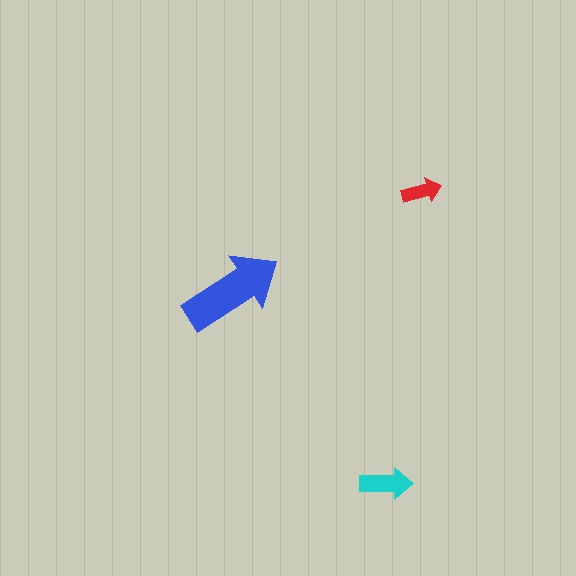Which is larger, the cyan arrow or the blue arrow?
The blue one.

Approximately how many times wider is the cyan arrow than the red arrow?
About 1.5 times wider.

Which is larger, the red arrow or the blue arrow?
The blue one.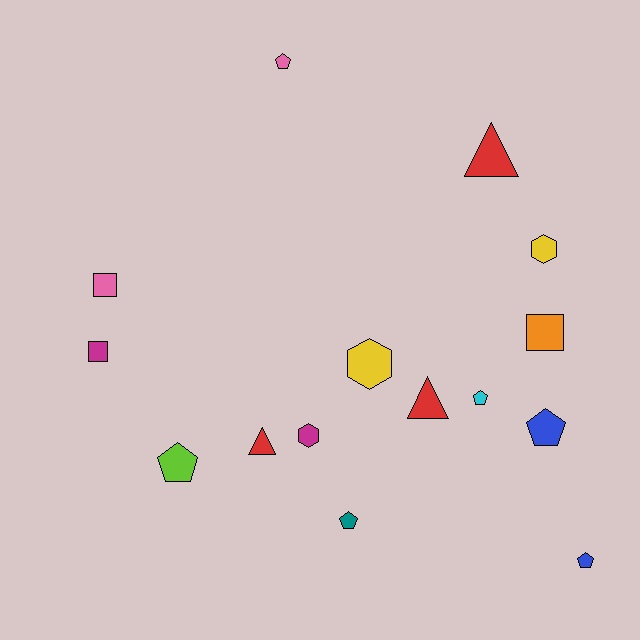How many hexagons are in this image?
There are 3 hexagons.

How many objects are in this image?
There are 15 objects.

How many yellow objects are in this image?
There are 2 yellow objects.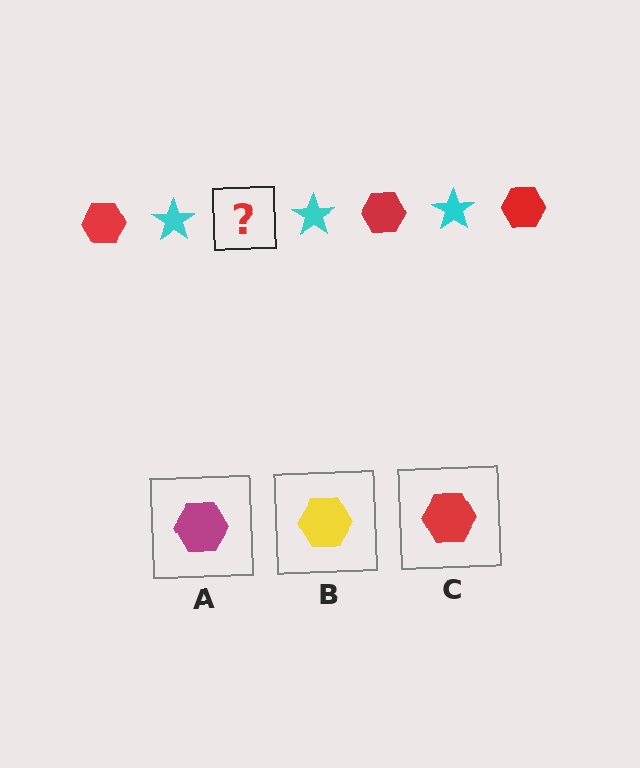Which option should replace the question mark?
Option C.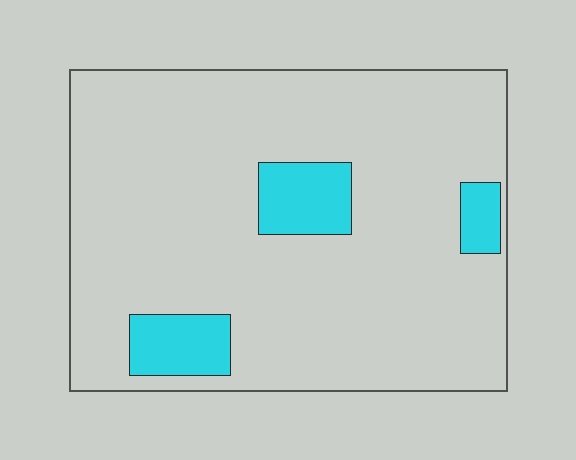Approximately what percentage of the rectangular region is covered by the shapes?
Approximately 10%.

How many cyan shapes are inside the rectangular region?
3.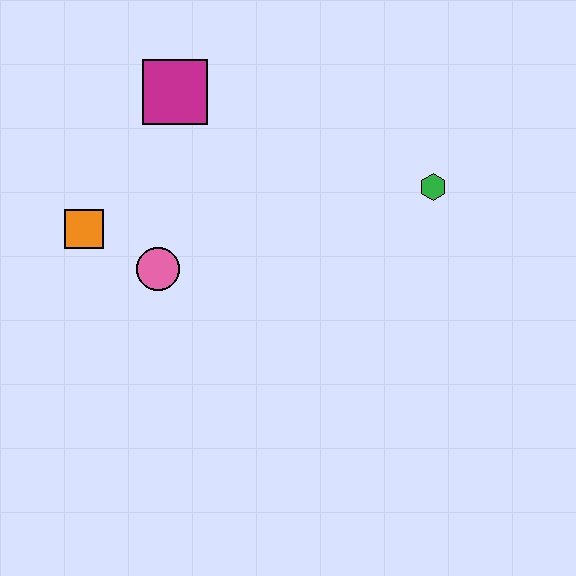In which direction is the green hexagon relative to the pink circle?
The green hexagon is to the right of the pink circle.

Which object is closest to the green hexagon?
The magenta square is closest to the green hexagon.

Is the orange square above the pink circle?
Yes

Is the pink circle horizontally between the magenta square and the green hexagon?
No